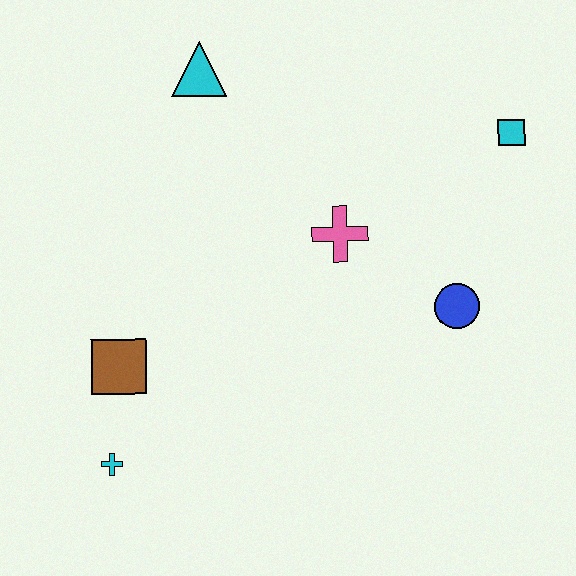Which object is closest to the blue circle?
The pink cross is closest to the blue circle.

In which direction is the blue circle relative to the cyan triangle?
The blue circle is to the right of the cyan triangle.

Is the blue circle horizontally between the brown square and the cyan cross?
No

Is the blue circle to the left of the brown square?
No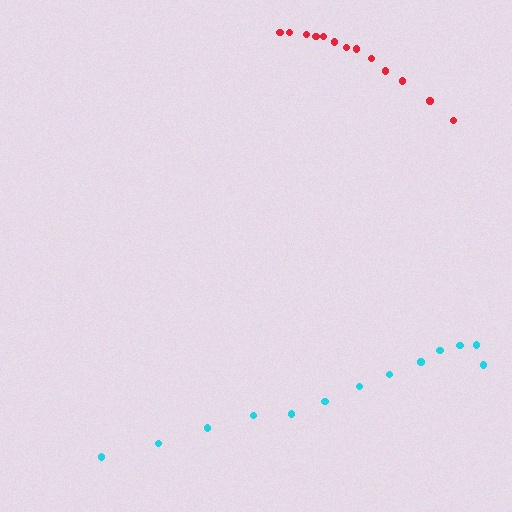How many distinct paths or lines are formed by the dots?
There are 2 distinct paths.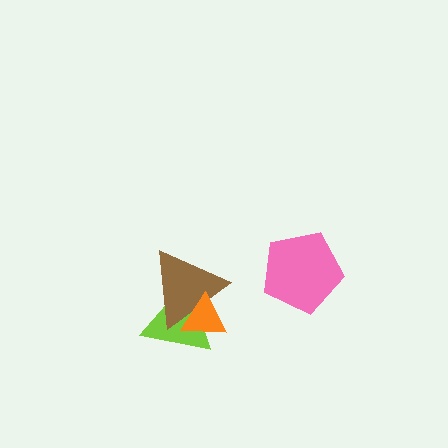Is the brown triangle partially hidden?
Yes, it is partially covered by another shape.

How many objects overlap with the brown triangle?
2 objects overlap with the brown triangle.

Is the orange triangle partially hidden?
No, no other shape covers it.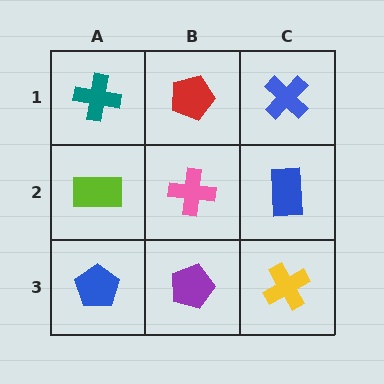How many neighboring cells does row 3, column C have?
2.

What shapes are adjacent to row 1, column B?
A pink cross (row 2, column B), a teal cross (row 1, column A), a blue cross (row 1, column C).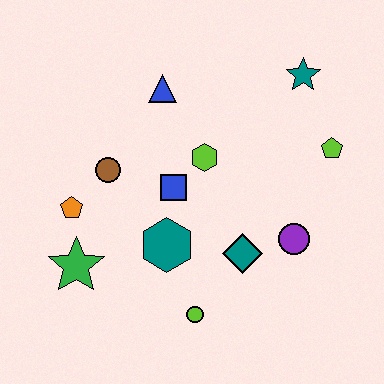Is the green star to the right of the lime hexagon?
No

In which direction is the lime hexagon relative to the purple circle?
The lime hexagon is to the left of the purple circle.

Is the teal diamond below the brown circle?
Yes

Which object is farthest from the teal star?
The green star is farthest from the teal star.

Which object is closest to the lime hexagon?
The blue square is closest to the lime hexagon.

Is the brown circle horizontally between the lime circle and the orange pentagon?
Yes